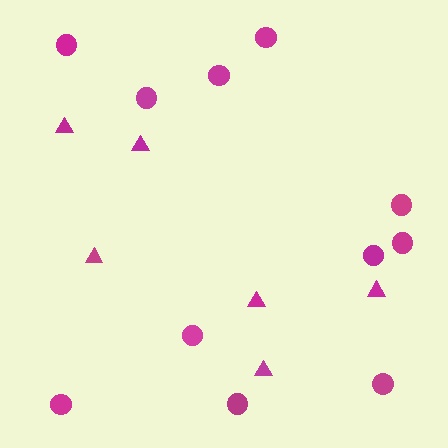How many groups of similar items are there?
There are 2 groups: one group of circles (11) and one group of triangles (6).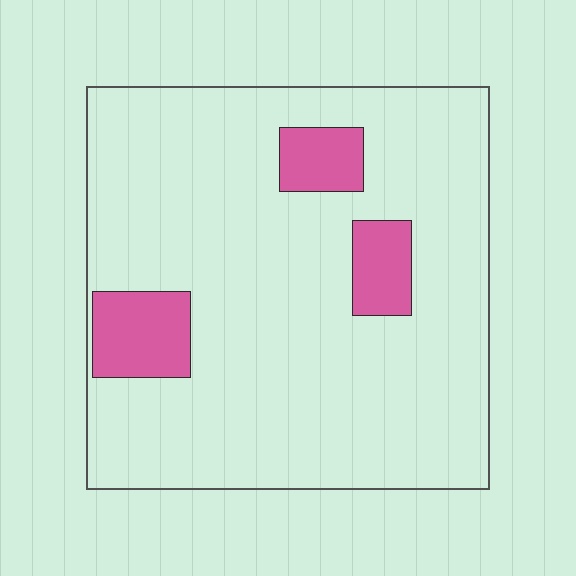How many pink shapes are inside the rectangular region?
3.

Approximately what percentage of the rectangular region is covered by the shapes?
Approximately 10%.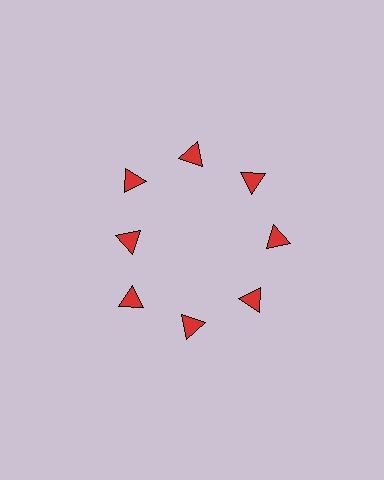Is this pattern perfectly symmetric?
No. The 8 red triangles are arranged in a ring, but one element near the 9 o'clock position is pulled inward toward the center, breaking the 8-fold rotational symmetry.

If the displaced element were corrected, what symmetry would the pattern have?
It would have 8-fold rotational symmetry — the pattern would map onto itself every 45 degrees.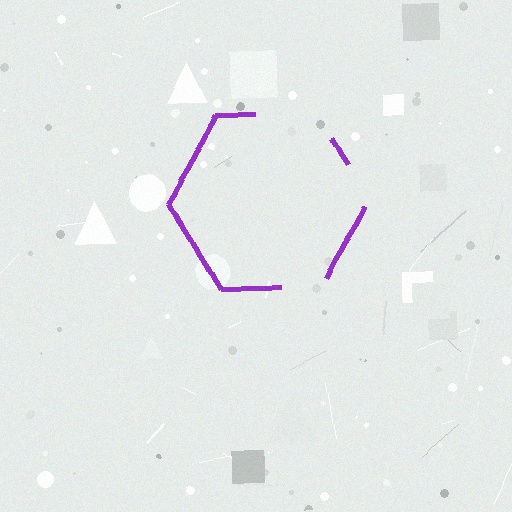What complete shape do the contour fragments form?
The contour fragments form a hexagon.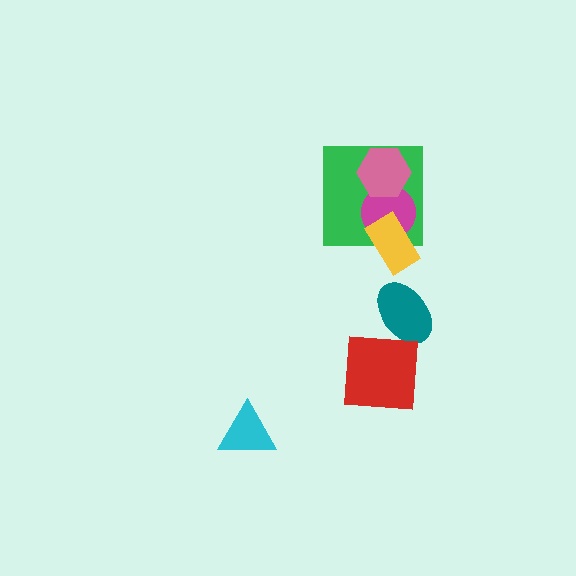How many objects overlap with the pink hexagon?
2 objects overlap with the pink hexagon.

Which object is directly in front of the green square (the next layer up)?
The magenta circle is directly in front of the green square.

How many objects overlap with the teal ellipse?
0 objects overlap with the teal ellipse.